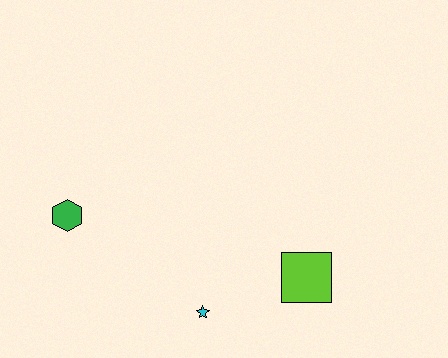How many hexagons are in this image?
There is 1 hexagon.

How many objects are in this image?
There are 3 objects.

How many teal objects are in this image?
There are no teal objects.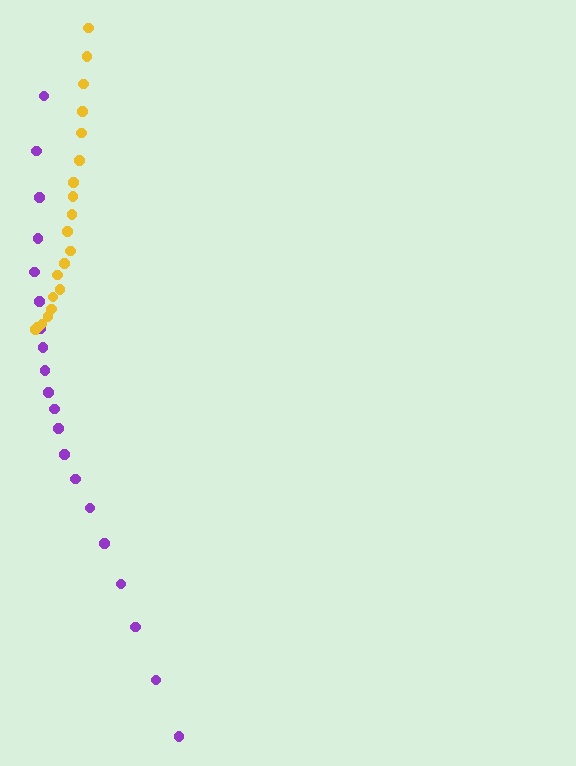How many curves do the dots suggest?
There are 2 distinct paths.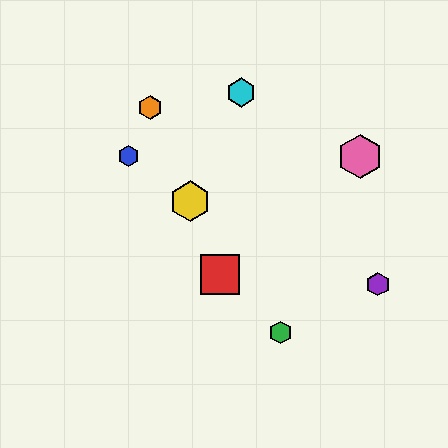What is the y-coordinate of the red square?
The red square is at y≈275.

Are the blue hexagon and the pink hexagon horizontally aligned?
Yes, both are at y≈156.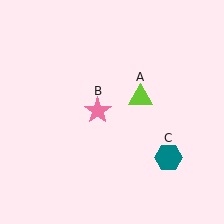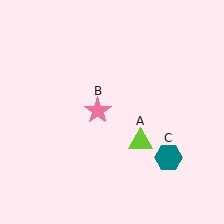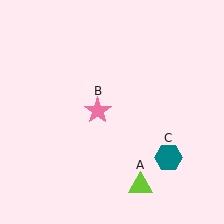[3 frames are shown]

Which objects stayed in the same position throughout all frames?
Pink star (object B) and teal hexagon (object C) remained stationary.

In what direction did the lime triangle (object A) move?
The lime triangle (object A) moved down.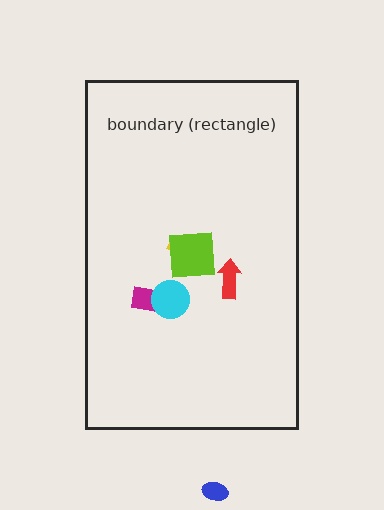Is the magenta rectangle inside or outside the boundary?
Inside.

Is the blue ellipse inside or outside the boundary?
Outside.